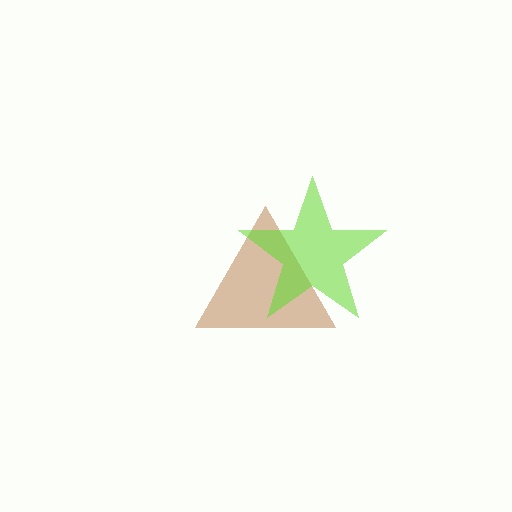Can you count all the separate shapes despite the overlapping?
Yes, there are 2 separate shapes.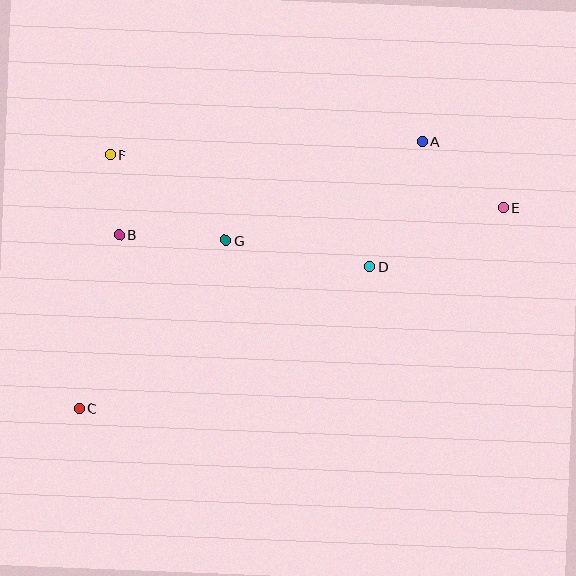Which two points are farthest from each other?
Points C and E are farthest from each other.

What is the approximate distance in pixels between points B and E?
The distance between B and E is approximately 385 pixels.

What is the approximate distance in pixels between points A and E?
The distance between A and E is approximately 105 pixels.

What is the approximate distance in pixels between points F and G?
The distance between F and G is approximately 143 pixels.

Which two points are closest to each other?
Points B and F are closest to each other.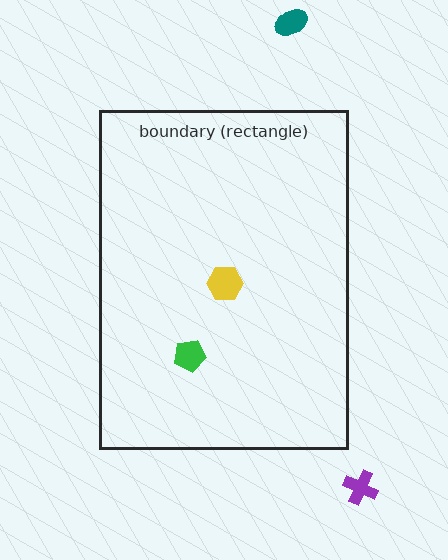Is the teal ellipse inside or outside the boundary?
Outside.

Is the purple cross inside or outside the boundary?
Outside.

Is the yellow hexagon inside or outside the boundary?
Inside.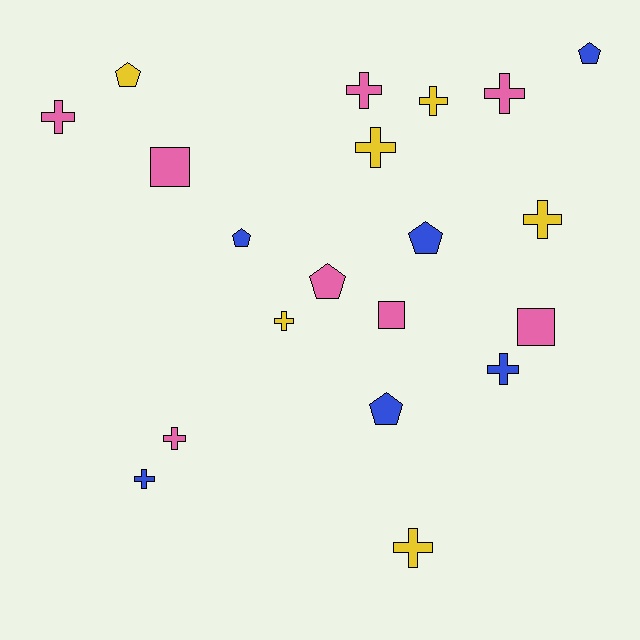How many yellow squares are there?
There are no yellow squares.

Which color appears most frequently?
Pink, with 8 objects.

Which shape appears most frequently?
Cross, with 11 objects.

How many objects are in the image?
There are 20 objects.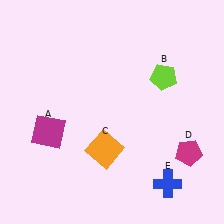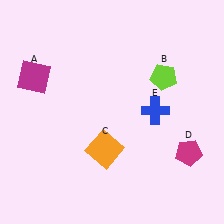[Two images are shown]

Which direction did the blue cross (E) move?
The blue cross (E) moved up.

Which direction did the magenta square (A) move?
The magenta square (A) moved up.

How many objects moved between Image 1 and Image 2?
2 objects moved between the two images.